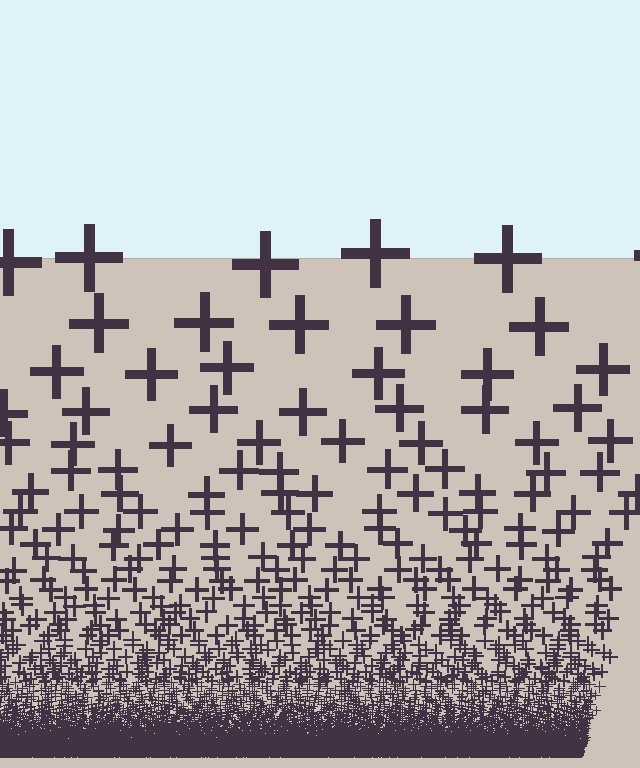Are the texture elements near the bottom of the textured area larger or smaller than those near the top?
Smaller. The gradient is inverted — elements near the bottom are smaller and denser.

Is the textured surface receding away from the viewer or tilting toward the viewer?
The surface appears to tilt toward the viewer. Texture elements get larger and sparser toward the top.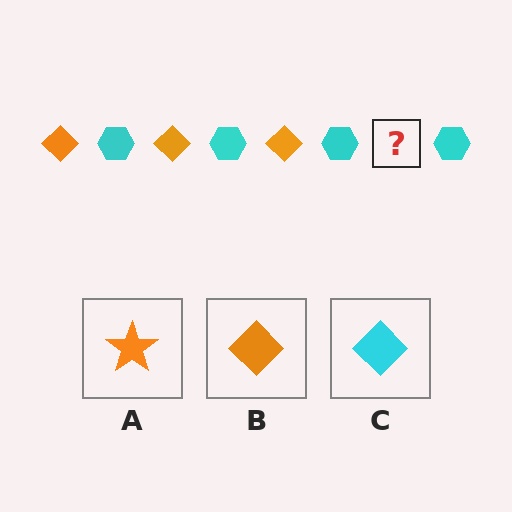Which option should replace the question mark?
Option B.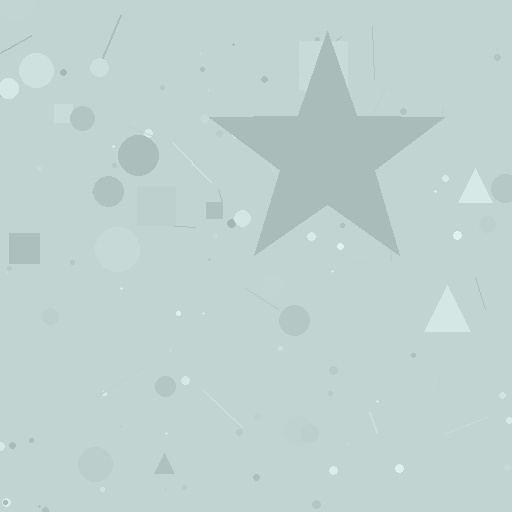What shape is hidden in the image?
A star is hidden in the image.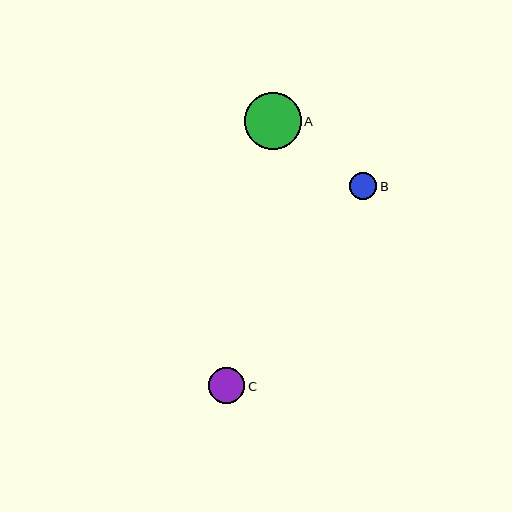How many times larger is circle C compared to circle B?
Circle C is approximately 1.3 times the size of circle B.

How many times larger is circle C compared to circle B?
Circle C is approximately 1.3 times the size of circle B.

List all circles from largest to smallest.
From largest to smallest: A, C, B.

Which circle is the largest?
Circle A is the largest with a size of approximately 57 pixels.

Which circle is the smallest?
Circle B is the smallest with a size of approximately 27 pixels.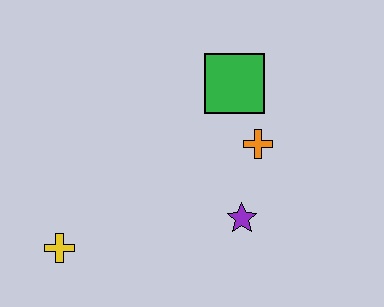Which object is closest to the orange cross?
The green square is closest to the orange cross.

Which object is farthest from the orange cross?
The yellow cross is farthest from the orange cross.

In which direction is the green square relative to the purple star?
The green square is above the purple star.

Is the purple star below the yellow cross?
No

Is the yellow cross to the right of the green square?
No